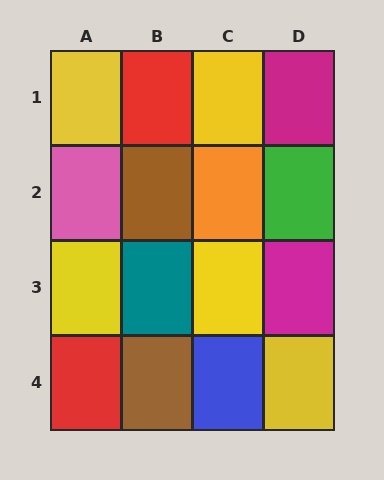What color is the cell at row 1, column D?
Magenta.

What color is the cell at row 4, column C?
Blue.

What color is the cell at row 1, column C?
Yellow.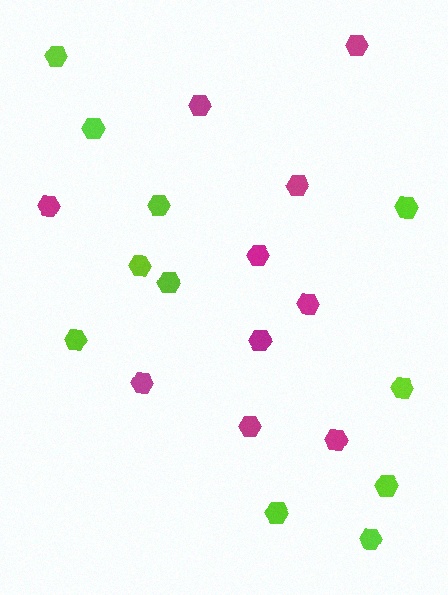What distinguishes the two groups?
There are 2 groups: one group of lime hexagons (11) and one group of magenta hexagons (10).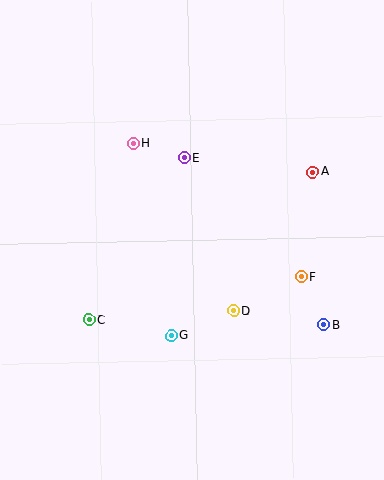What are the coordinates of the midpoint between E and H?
The midpoint between E and H is at (159, 151).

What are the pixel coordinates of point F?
Point F is at (301, 277).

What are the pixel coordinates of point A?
Point A is at (313, 172).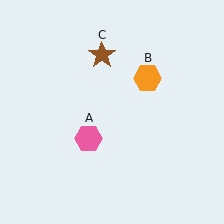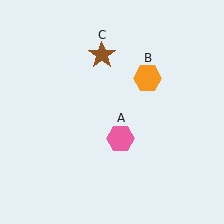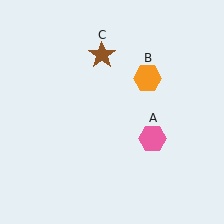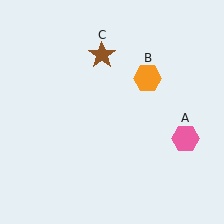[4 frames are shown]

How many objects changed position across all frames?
1 object changed position: pink hexagon (object A).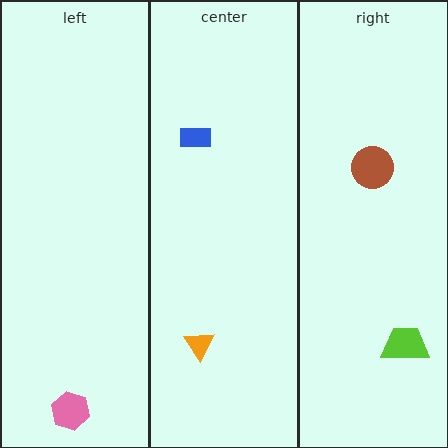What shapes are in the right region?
The lime trapezoid, the brown circle.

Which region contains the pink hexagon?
The left region.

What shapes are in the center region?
The blue rectangle, the orange triangle.